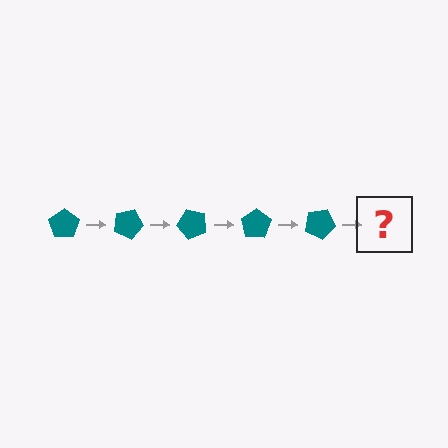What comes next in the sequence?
The next element should be a teal pentagon rotated 125 degrees.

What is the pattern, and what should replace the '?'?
The pattern is that the pentagon rotates 25 degrees each step. The '?' should be a teal pentagon rotated 125 degrees.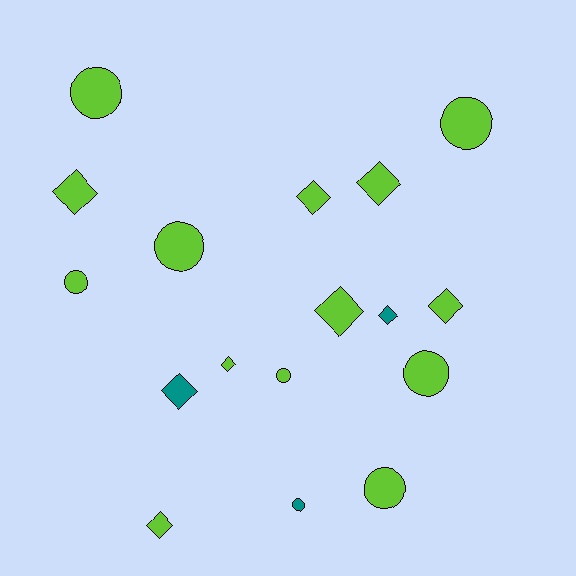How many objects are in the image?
There are 17 objects.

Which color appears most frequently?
Lime, with 14 objects.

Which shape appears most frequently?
Diamond, with 9 objects.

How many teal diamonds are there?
There are 2 teal diamonds.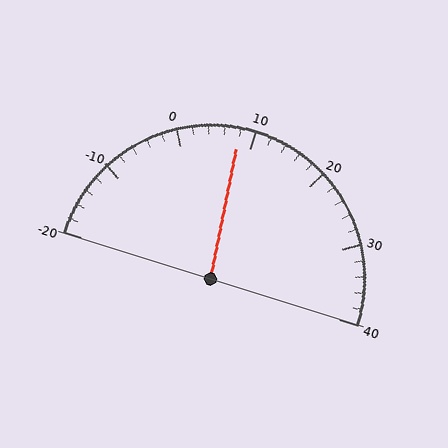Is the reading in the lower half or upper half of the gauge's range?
The reading is in the lower half of the range (-20 to 40).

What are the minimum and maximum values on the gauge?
The gauge ranges from -20 to 40.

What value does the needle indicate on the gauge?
The needle indicates approximately 8.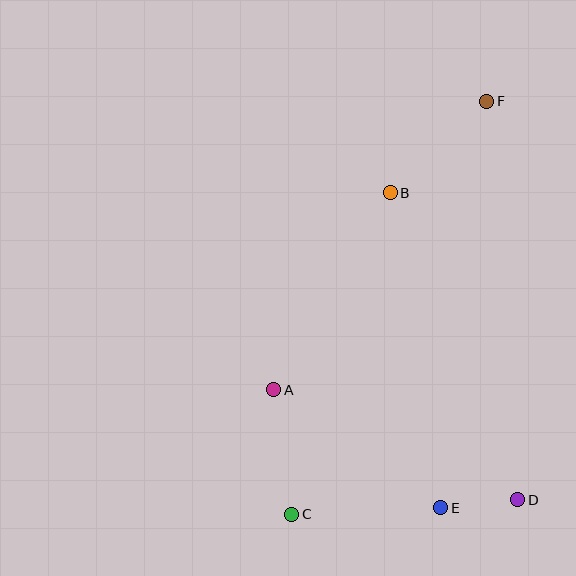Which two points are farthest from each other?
Points C and F are farthest from each other.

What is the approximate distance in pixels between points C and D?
The distance between C and D is approximately 226 pixels.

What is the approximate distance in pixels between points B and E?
The distance between B and E is approximately 319 pixels.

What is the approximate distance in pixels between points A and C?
The distance between A and C is approximately 126 pixels.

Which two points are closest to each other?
Points D and E are closest to each other.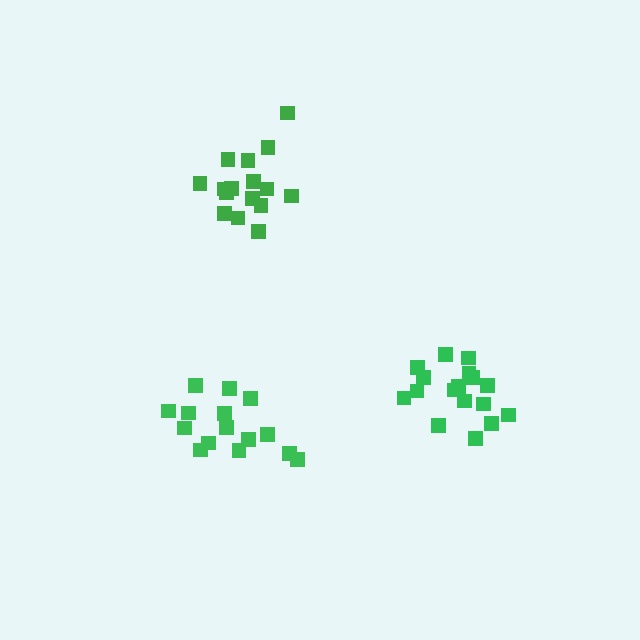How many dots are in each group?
Group 1: 16 dots, Group 2: 15 dots, Group 3: 17 dots (48 total).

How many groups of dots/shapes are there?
There are 3 groups.